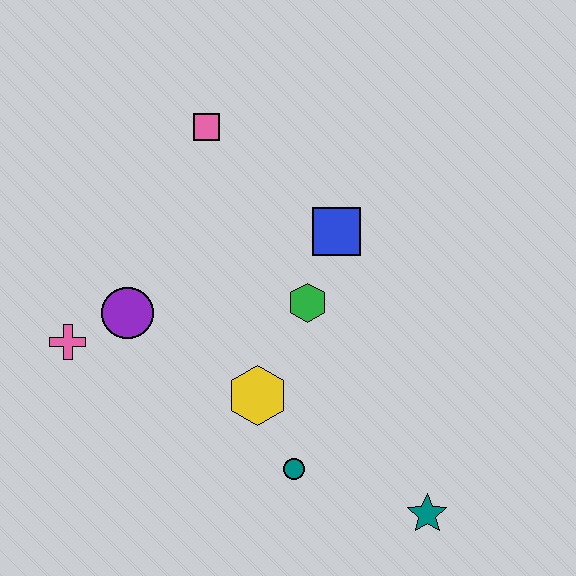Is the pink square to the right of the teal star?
No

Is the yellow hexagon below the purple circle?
Yes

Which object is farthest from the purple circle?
The teal star is farthest from the purple circle.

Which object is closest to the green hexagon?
The blue square is closest to the green hexagon.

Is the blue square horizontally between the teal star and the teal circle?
Yes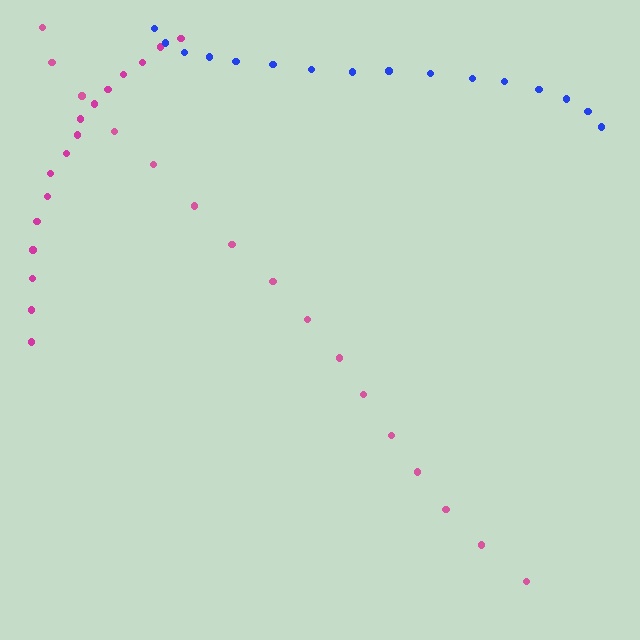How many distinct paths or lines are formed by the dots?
There are 3 distinct paths.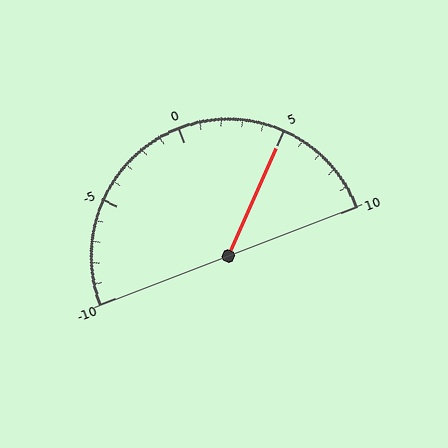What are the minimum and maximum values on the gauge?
The gauge ranges from -10 to 10.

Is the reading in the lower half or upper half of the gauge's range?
The reading is in the upper half of the range (-10 to 10).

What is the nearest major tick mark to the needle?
The nearest major tick mark is 5.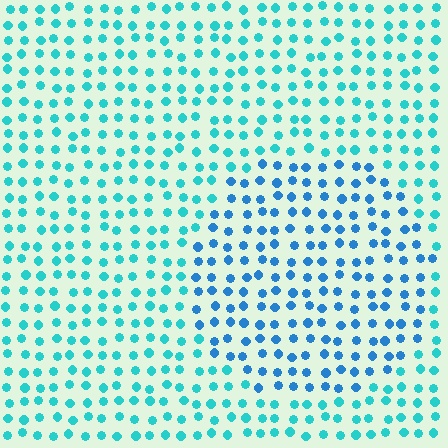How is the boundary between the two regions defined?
The boundary is defined purely by a slight shift in hue (about 30 degrees). Spacing, size, and orientation are identical on both sides.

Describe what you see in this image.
The image is filled with small cyan elements in a uniform arrangement. A circle-shaped region is visible where the elements are tinted to a slightly different hue, forming a subtle color boundary.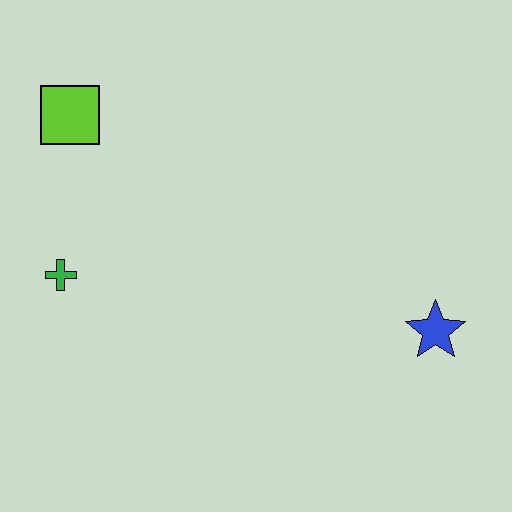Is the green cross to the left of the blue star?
Yes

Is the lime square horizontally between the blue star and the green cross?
Yes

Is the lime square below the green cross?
No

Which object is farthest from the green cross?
The blue star is farthest from the green cross.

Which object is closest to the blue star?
The green cross is closest to the blue star.